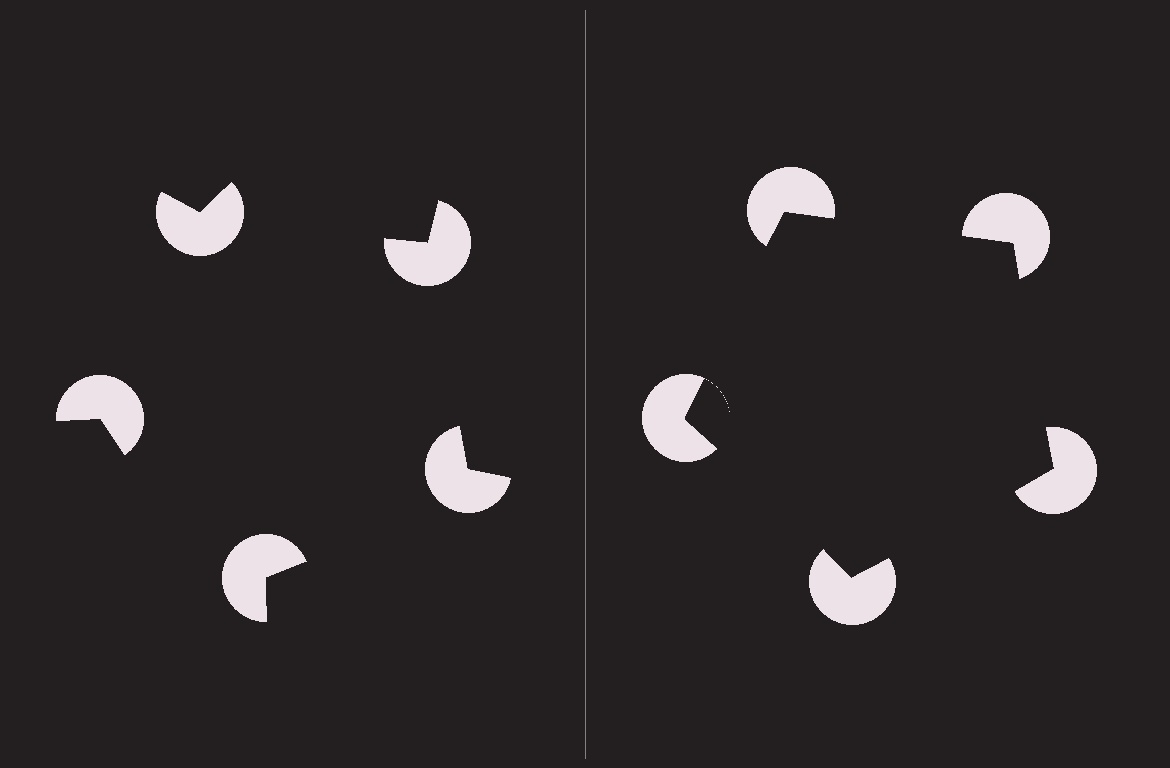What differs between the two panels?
The pac-man discs are positioned identically on both sides; only the wedge orientations differ. On the right they align to a pentagon; on the left they are misaligned.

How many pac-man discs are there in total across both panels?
10 — 5 on each side.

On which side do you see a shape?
An illusory pentagon appears on the right side. On the left side the wedge cuts are rotated, so no coherent shape forms.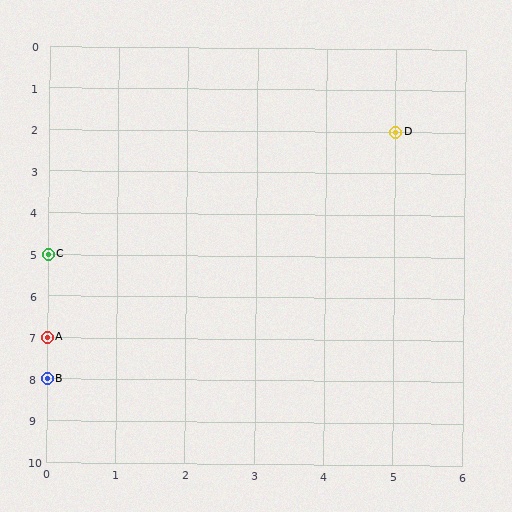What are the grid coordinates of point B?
Point B is at grid coordinates (0, 8).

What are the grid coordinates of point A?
Point A is at grid coordinates (0, 7).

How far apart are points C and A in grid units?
Points C and A are 2 rows apart.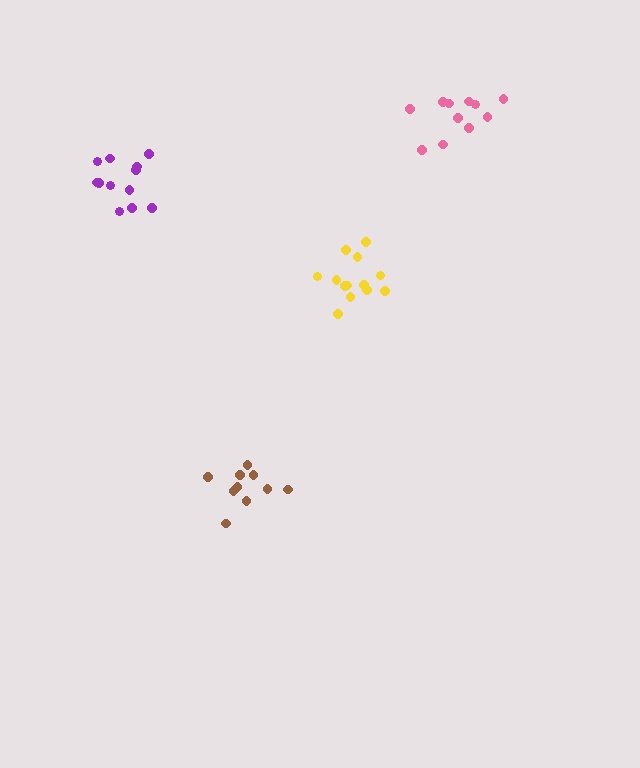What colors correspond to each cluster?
The clusters are colored: pink, yellow, brown, purple.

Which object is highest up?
The pink cluster is topmost.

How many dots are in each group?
Group 1: 11 dots, Group 2: 13 dots, Group 3: 10 dots, Group 4: 12 dots (46 total).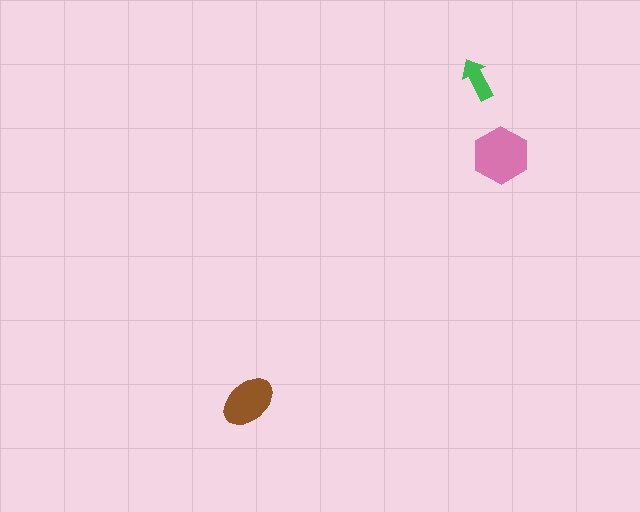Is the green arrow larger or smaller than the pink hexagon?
Smaller.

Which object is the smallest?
The green arrow.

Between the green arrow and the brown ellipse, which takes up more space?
The brown ellipse.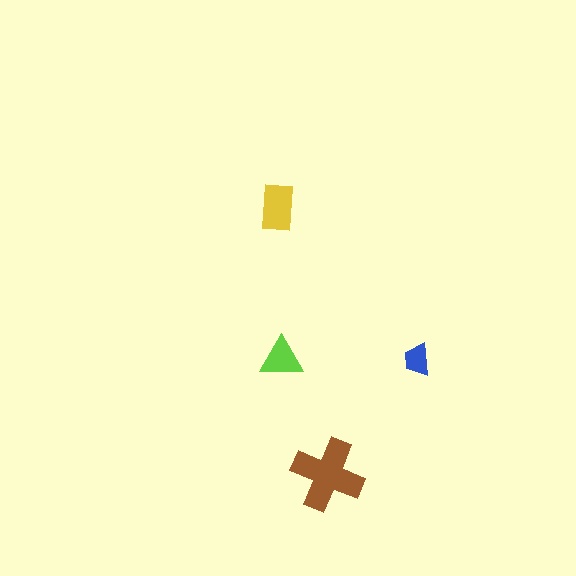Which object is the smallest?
The blue trapezoid.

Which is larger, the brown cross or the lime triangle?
The brown cross.